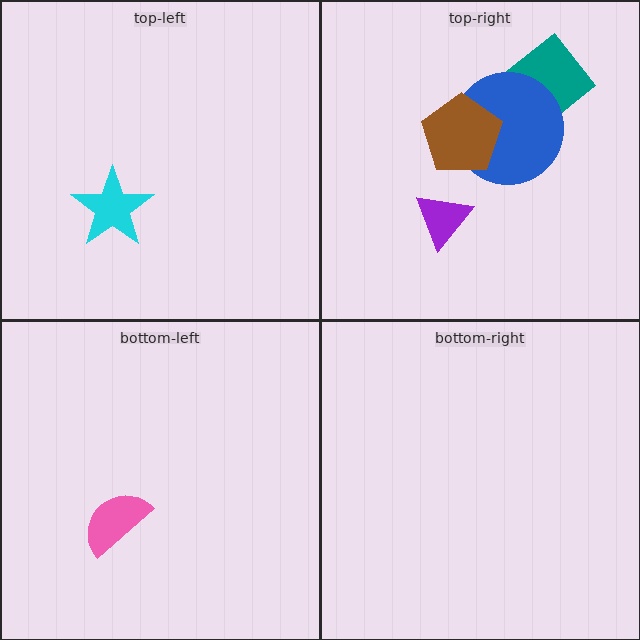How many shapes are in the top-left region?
1.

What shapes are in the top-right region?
The teal diamond, the blue circle, the brown pentagon, the purple triangle.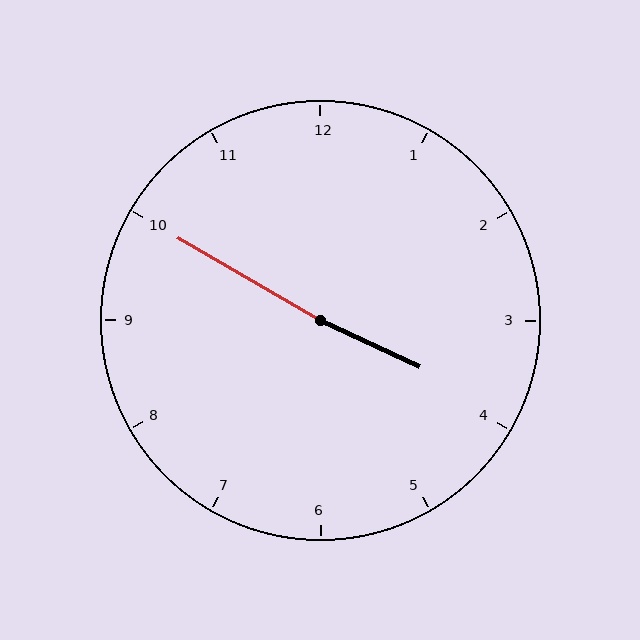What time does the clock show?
3:50.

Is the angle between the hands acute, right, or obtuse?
It is obtuse.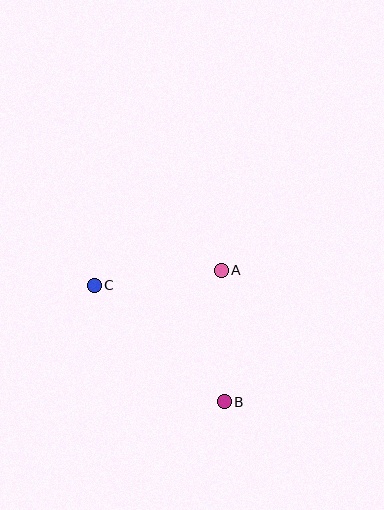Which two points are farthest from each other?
Points B and C are farthest from each other.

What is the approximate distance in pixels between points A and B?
The distance between A and B is approximately 131 pixels.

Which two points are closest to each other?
Points A and C are closest to each other.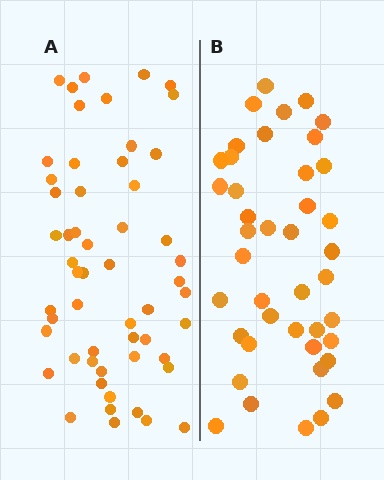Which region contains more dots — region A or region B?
Region A (the left region) has more dots.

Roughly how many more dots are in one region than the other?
Region A has approximately 15 more dots than region B.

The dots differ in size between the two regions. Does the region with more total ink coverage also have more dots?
No. Region B has more total ink coverage because its dots are larger, but region A actually contains more individual dots. Total area can be misleading — the number of items is what matters here.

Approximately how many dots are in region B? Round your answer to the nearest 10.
About 40 dots. (The exact count is 42, which rounds to 40.)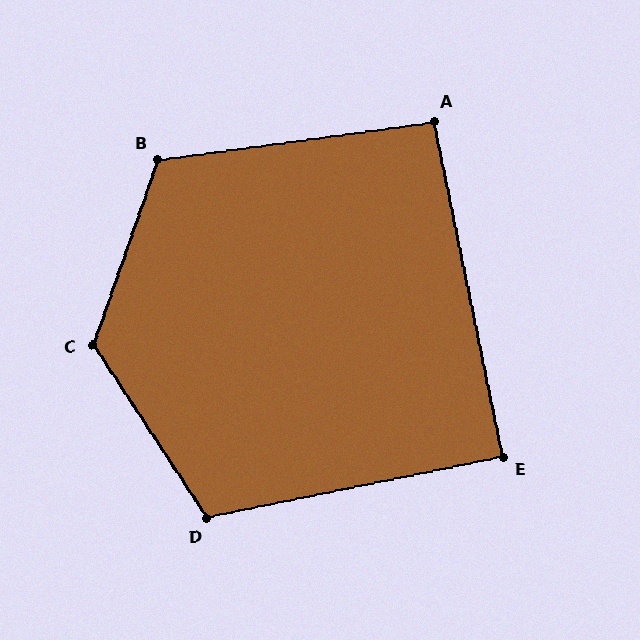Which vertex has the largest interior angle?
C, at approximately 128 degrees.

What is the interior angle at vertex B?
Approximately 117 degrees (obtuse).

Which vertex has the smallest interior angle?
E, at approximately 90 degrees.